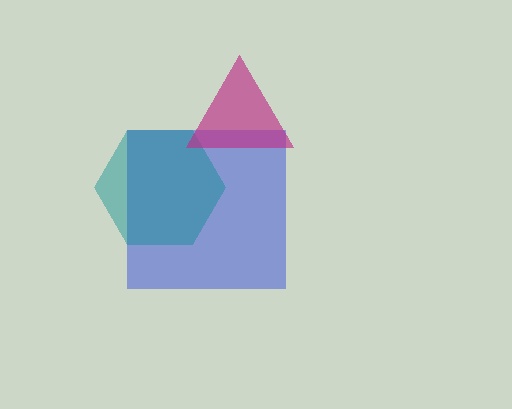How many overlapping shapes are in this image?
There are 3 overlapping shapes in the image.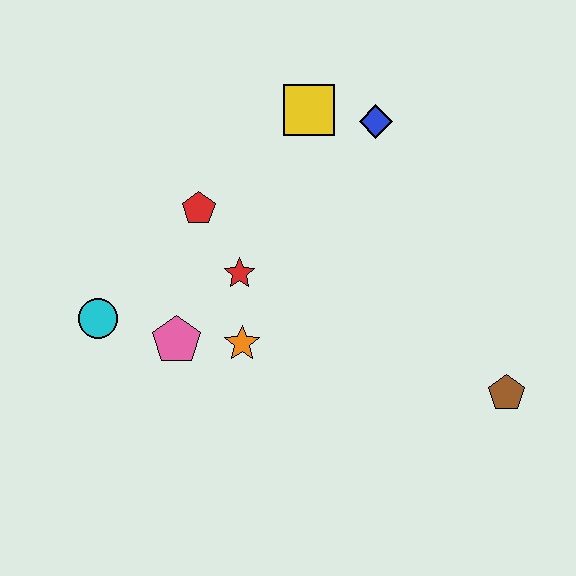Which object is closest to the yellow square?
The blue diamond is closest to the yellow square.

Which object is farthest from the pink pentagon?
The brown pentagon is farthest from the pink pentagon.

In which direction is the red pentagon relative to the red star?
The red pentagon is above the red star.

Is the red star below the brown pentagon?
No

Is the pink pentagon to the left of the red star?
Yes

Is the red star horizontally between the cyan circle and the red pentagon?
No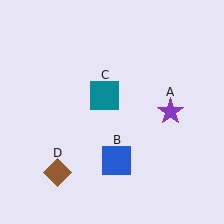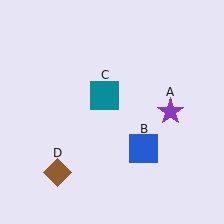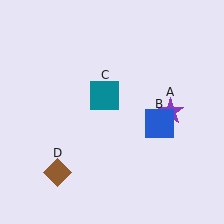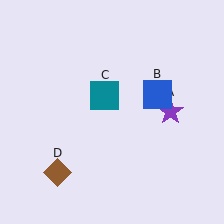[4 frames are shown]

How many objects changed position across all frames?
1 object changed position: blue square (object B).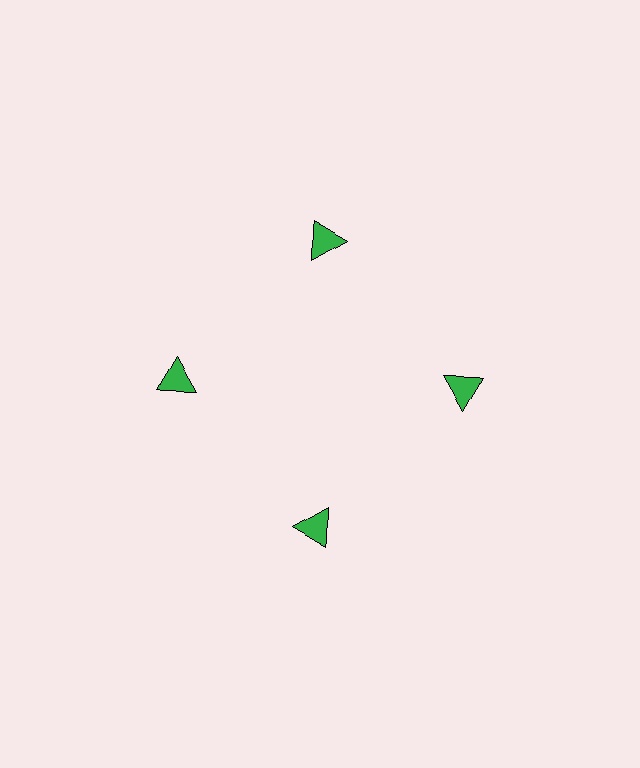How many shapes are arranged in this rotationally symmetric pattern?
There are 4 shapes, arranged in 4 groups of 1.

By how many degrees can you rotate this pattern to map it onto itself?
The pattern maps onto itself every 90 degrees of rotation.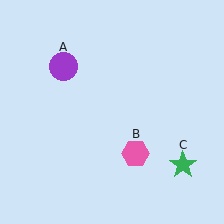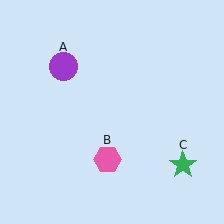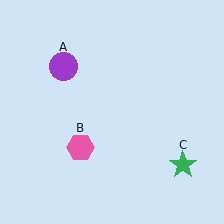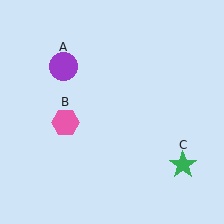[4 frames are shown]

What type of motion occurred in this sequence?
The pink hexagon (object B) rotated clockwise around the center of the scene.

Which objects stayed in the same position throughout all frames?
Purple circle (object A) and green star (object C) remained stationary.